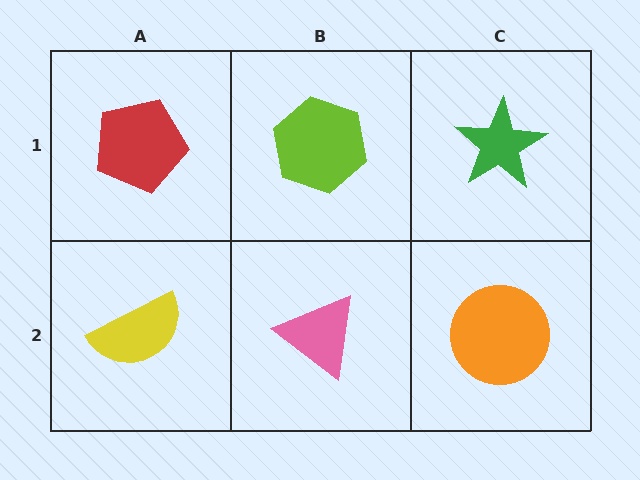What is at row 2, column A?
A yellow semicircle.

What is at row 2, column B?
A pink triangle.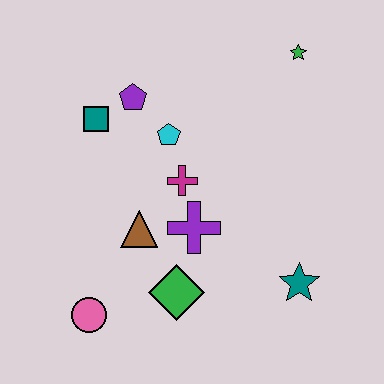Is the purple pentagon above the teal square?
Yes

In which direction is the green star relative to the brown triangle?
The green star is above the brown triangle.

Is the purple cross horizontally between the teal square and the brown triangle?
No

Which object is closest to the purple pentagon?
The teal square is closest to the purple pentagon.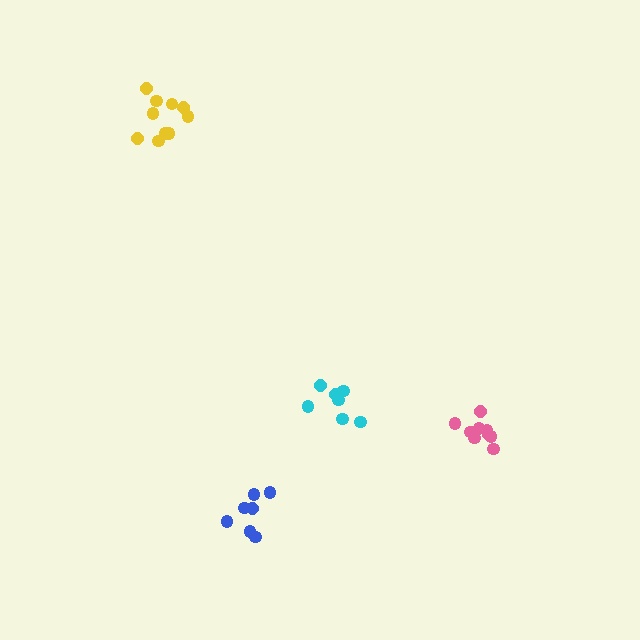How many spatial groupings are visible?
There are 4 spatial groupings.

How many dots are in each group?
Group 1: 7 dots, Group 2: 9 dots, Group 3: 7 dots, Group 4: 11 dots (34 total).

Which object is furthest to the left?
The yellow cluster is leftmost.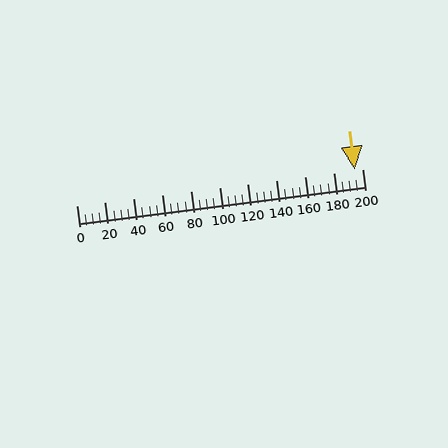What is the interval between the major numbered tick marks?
The major tick marks are spaced 20 units apart.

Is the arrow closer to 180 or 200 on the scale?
The arrow is closer to 200.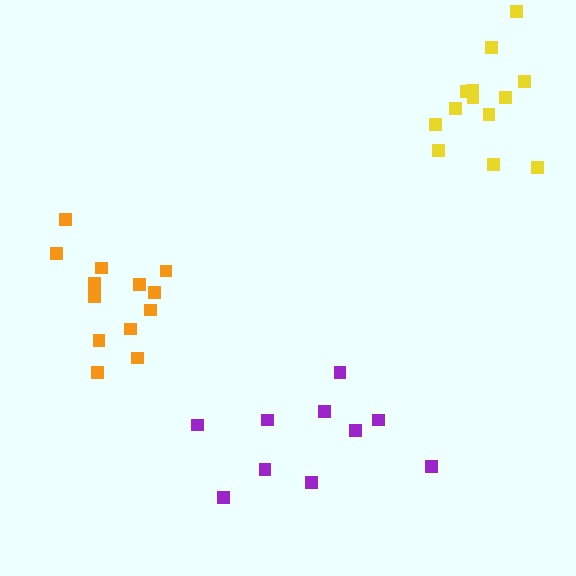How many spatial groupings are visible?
There are 3 spatial groupings.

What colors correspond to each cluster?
The clusters are colored: yellow, purple, orange.